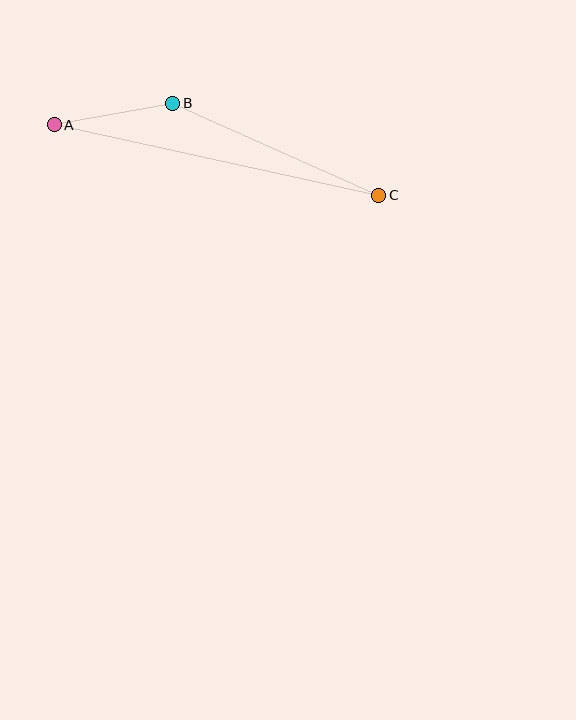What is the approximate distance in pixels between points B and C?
The distance between B and C is approximately 226 pixels.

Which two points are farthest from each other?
Points A and C are farthest from each other.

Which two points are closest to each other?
Points A and B are closest to each other.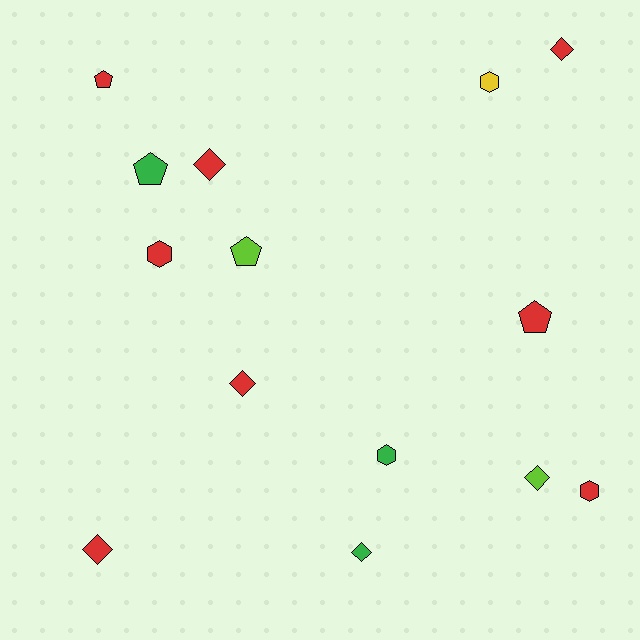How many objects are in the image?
There are 14 objects.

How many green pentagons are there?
There is 1 green pentagon.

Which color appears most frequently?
Red, with 8 objects.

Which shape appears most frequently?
Diamond, with 6 objects.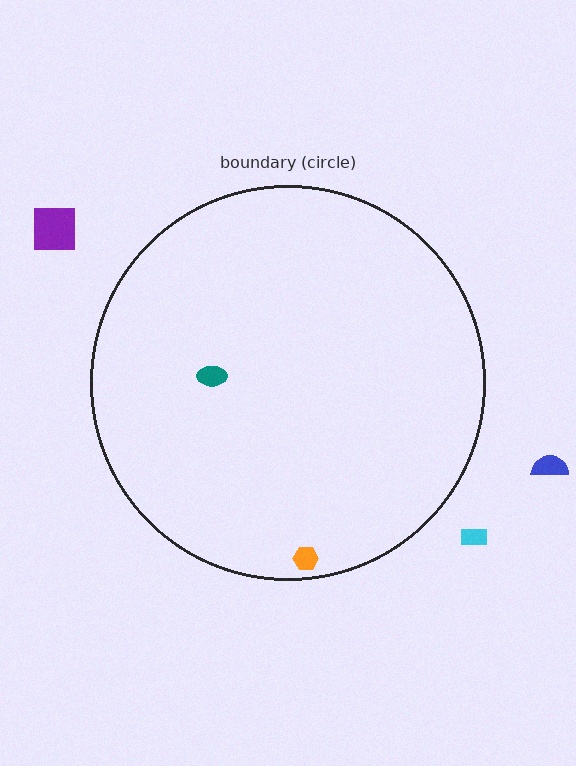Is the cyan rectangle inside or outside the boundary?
Outside.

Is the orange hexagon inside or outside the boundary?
Inside.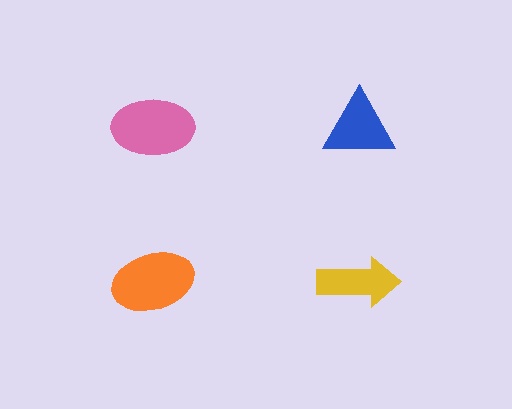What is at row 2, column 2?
A yellow arrow.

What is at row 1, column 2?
A blue triangle.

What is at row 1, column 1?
A pink ellipse.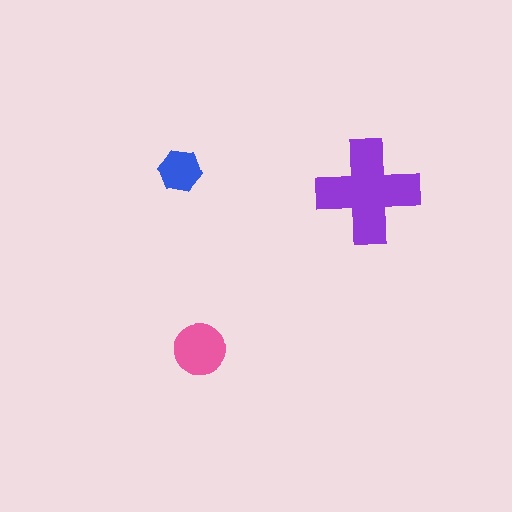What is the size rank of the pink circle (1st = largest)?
2nd.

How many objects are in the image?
There are 3 objects in the image.